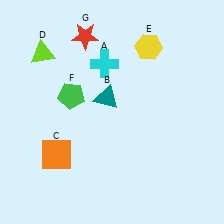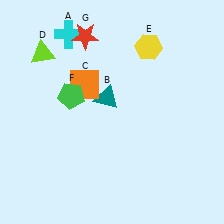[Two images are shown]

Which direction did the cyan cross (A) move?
The cyan cross (A) moved left.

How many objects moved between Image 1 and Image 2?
2 objects moved between the two images.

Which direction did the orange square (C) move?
The orange square (C) moved up.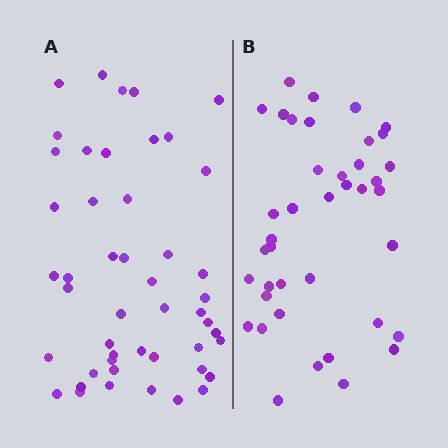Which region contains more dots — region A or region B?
Region A (the left region) has more dots.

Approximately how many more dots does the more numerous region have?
Region A has roughly 8 or so more dots than region B.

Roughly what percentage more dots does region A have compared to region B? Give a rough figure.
About 20% more.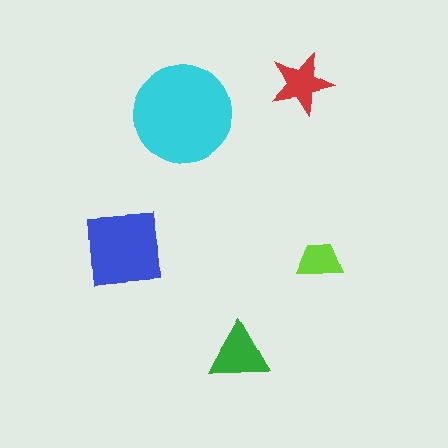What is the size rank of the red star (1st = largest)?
4th.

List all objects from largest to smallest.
The cyan circle, the blue square, the green triangle, the red star, the lime trapezoid.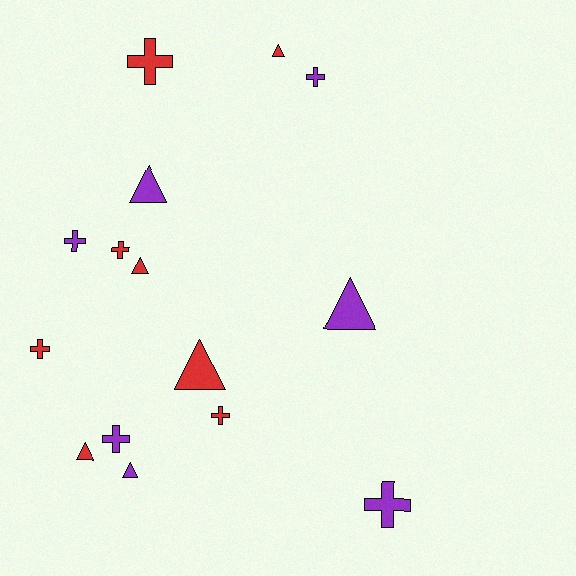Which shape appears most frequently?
Cross, with 8 objects.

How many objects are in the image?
There are 15 objects.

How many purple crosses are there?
There are 4 purple crosses.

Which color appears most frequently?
Red, with 8 objects.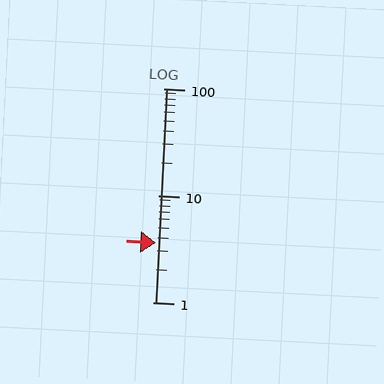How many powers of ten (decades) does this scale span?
The scale spans 2 decades, from 1 to 100.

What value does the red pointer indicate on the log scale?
The pointer indicates approximately 3.6.